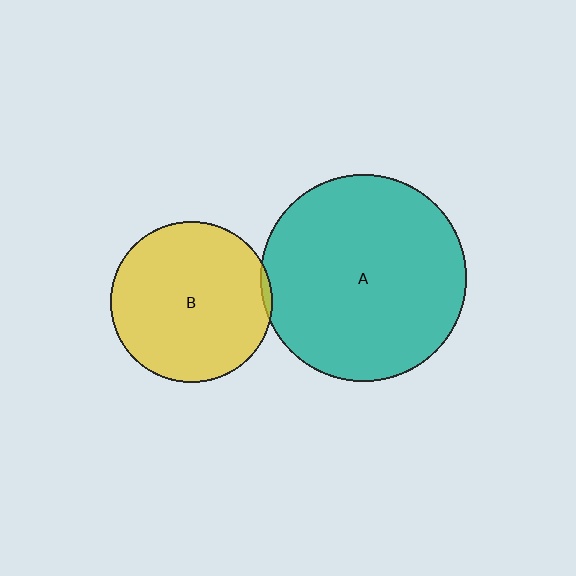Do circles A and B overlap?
Yes.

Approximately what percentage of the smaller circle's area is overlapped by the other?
Approximately 5%.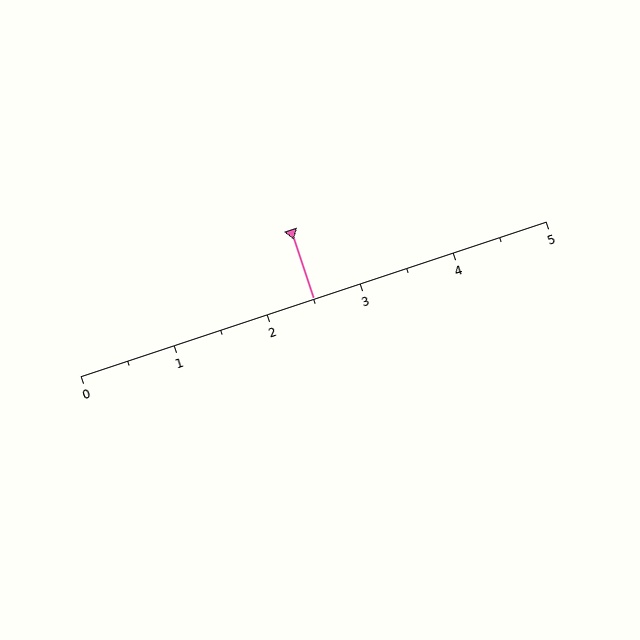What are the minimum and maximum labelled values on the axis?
The axis runs from 0 to 5.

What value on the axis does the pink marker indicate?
The marker indicates approximately 2.5.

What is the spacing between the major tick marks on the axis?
The major ticks are spaced 1 apart.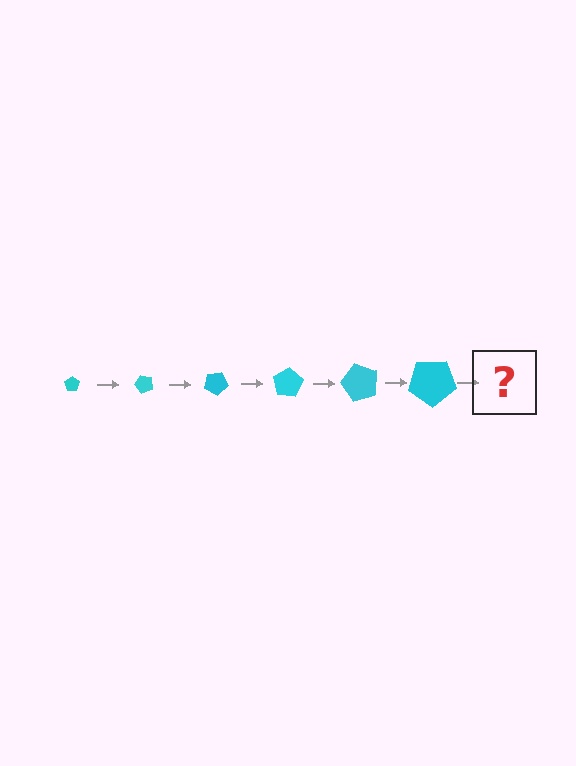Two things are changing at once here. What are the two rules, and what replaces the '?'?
The two rules are that the pentagon grows larger each step and it rotates 50 degrees each step. The '?' should be a pentagon, larger than the previous one and rotated 300 degrees from the start.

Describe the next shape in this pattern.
It should be a pentagon, larger than the previous one and rotated 300 degrees from the start.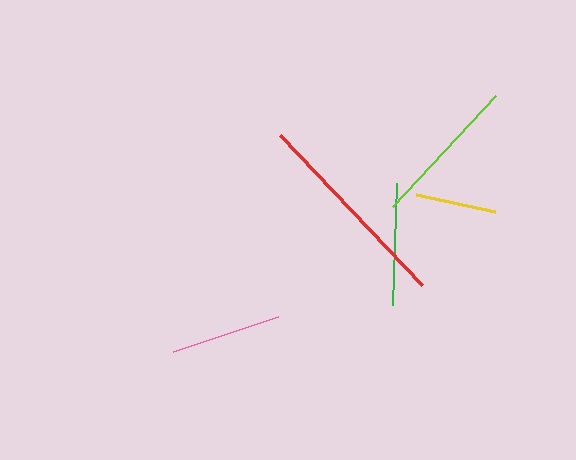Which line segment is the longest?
The red line is the longest at approximately 206 pixels.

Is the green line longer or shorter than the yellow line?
The green line is longer than the yellow line.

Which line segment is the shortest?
The yellow line is the shortest at approximately 81 pixels.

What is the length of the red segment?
The red segment is approximately 206 pixels long.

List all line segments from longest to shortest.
From longest to shortest: red, lime, green, pink, yellow.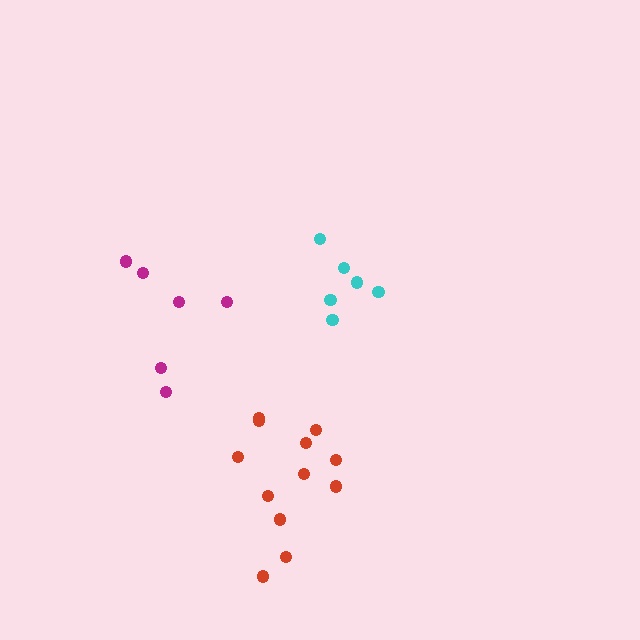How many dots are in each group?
Group 1: 12 dots, Group 2: 6 dots, Group 3: 6 dots (24 total).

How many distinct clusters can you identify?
There are 3 distinct clusters.